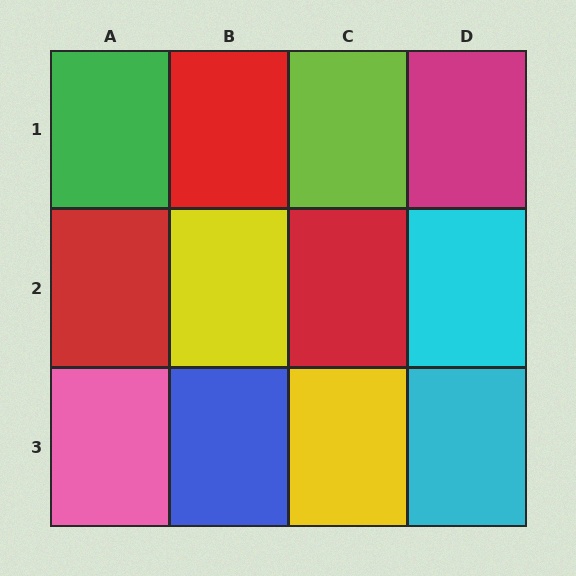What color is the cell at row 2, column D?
Cyan.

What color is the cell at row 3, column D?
Cyan.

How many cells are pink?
1 cell is pink.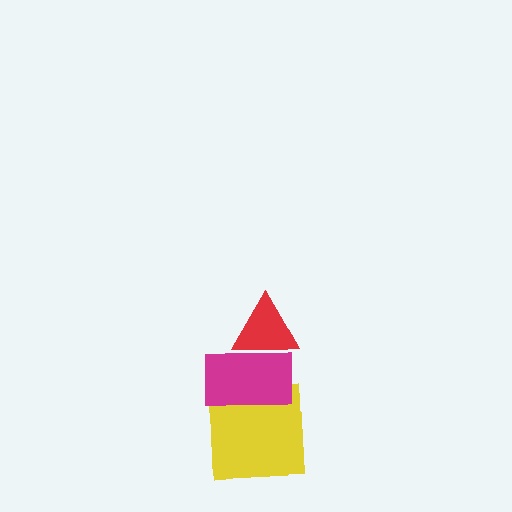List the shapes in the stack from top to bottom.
From top to bottom: the red triangle, the magenta rectangle, the yellow square.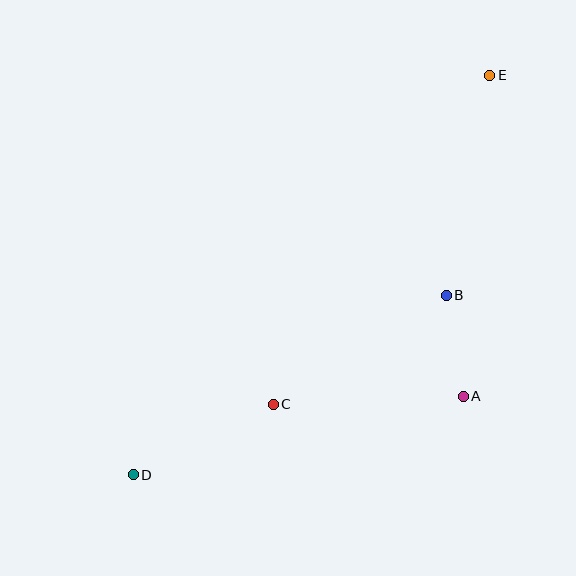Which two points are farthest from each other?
Points D and E are farthest from each other.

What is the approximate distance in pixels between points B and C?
The distance between B and C is approximately 205 pixels.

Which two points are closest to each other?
Points A and B are closest to each other.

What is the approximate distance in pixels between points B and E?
The distance between B and E is approximately 224 pixels.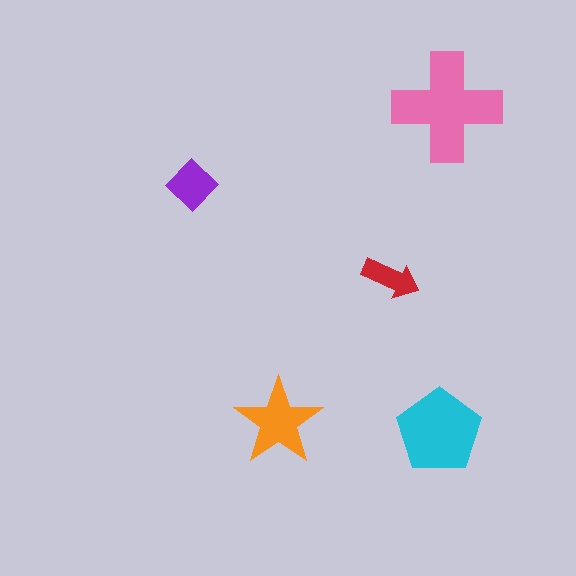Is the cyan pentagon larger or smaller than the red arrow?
Larger.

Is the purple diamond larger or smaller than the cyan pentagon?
Smaller.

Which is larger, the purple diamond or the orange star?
The orange star.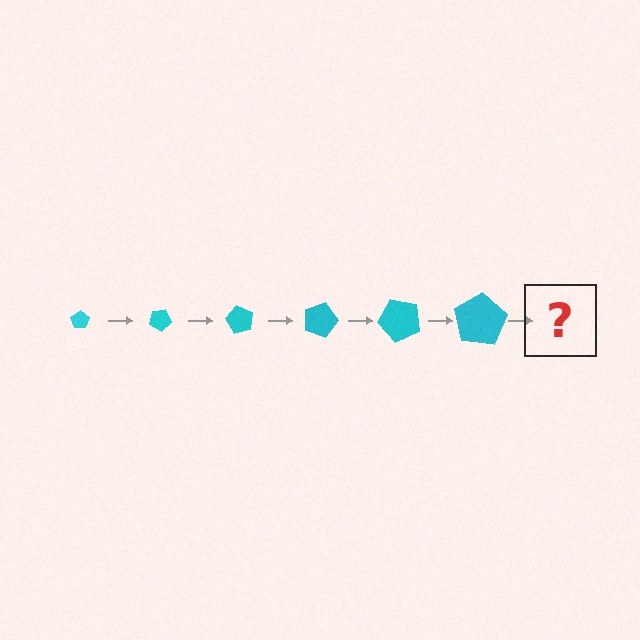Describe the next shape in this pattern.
It should be a pentagon, larger than the previous one and rotated 180 degrees from the start.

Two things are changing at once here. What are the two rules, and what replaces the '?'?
The two rules are that the pentagon grows larger each step and it rotates 30 degrees each step. The '?' should be a pentagon, larger than the previous one and rotated 180 degrees from the start.